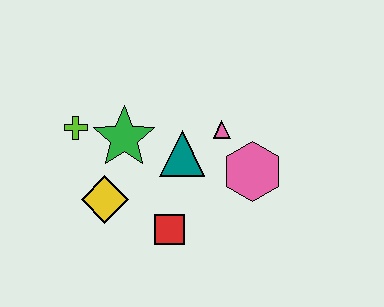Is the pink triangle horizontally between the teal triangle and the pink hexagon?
Yes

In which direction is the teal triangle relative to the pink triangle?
The teal triangle is to the left of the pink triangle.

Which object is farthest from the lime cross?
The pink hexagon is farthest from the lime cross.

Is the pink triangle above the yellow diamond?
Yes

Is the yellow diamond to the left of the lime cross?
No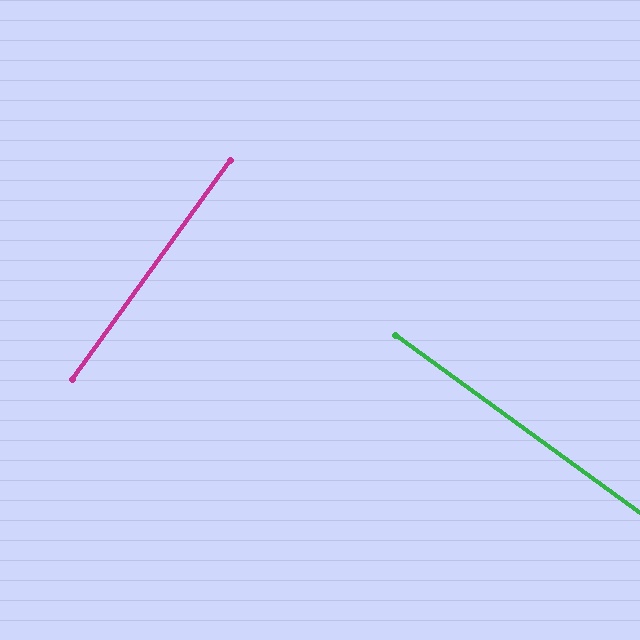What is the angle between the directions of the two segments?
Approximately 90 degrees.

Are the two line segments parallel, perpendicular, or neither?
Perpendicular — they meet at approximately 90°.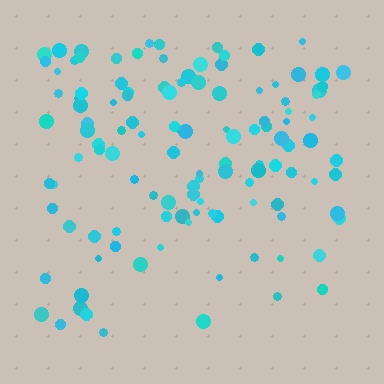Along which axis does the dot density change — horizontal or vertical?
Vertical.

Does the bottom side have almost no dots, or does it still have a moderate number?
Still a moderate number, just noticeably fewer than the top.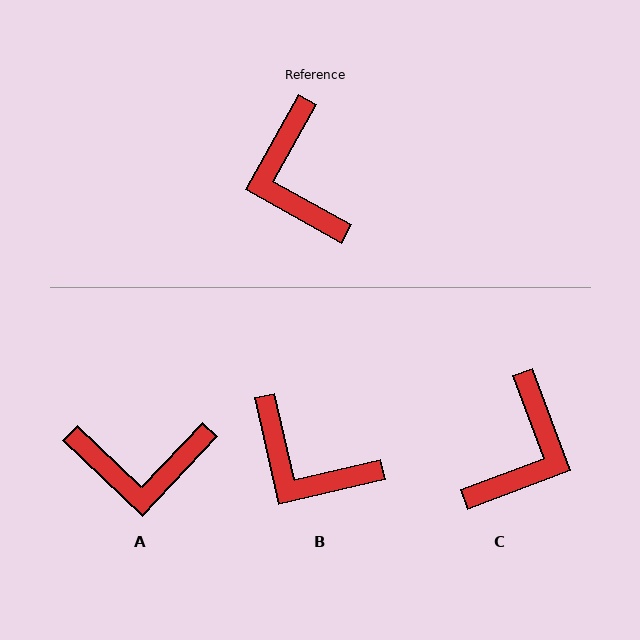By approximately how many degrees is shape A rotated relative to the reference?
Approximately 76 degrees counter-clockwise.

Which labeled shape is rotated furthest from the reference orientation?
C, about 140 degrees away.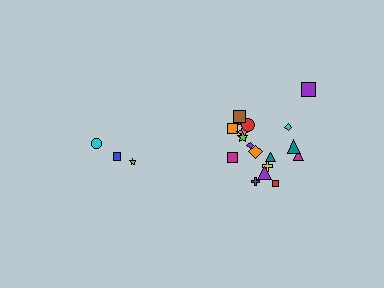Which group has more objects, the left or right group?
The right group.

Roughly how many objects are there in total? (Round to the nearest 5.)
Roughly 20 objects in total.